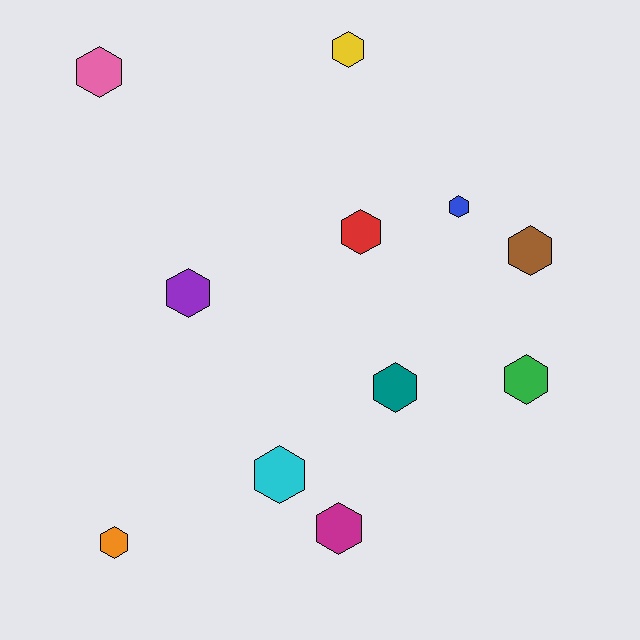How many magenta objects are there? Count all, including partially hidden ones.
There is 1 magenta object.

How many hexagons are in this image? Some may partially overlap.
There are 11 hexagons.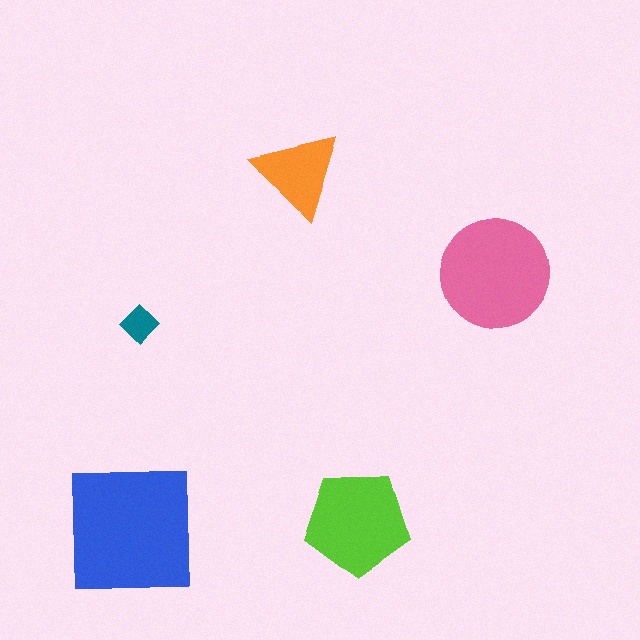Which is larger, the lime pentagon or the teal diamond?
The lime pentagon.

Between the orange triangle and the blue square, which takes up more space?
The blue square.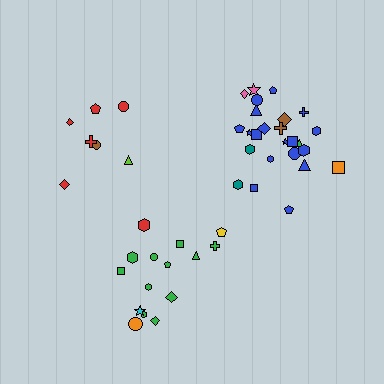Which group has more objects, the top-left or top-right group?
The top-right group.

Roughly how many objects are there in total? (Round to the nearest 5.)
Roughly 45 objects in total.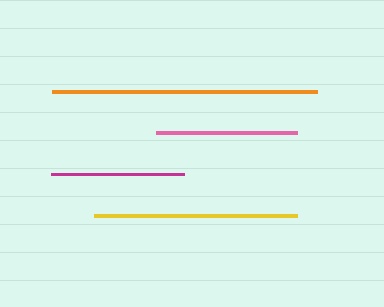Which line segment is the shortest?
The magenta line is the shortest at approximately 133 pixels.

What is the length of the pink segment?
The pink segment is approximately 141 pixels long.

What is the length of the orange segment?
The orange segment is approximately 264 pixels long.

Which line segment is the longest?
The orange line is the longest at approximately 264 pixels.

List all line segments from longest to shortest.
From longest to shortest: orange, yellow, pink, magenta.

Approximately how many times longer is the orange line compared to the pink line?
The orange line is approximately 1.9 times the length of the pink line.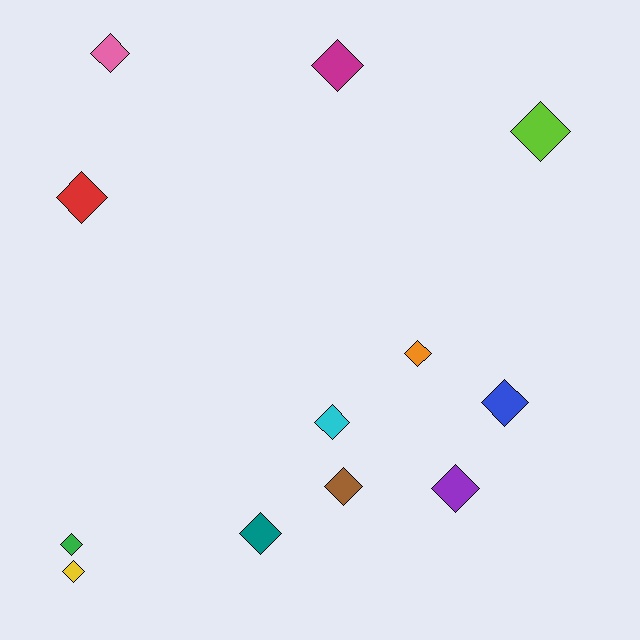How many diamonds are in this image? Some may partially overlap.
There are 12 diamonds.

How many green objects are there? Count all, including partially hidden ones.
There is 1 green object.